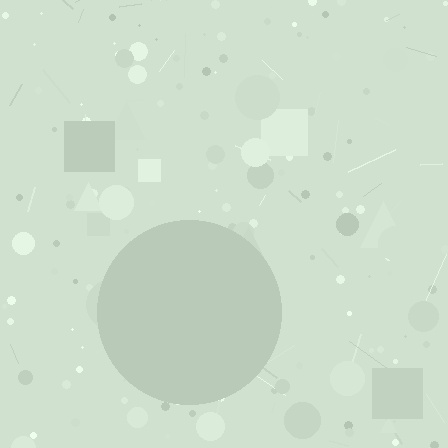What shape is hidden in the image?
A circle is hidden in the image.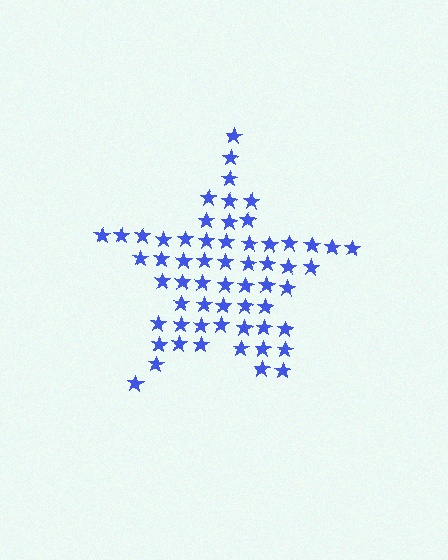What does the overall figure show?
The overall figure shows a star.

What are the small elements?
The small elements are stars.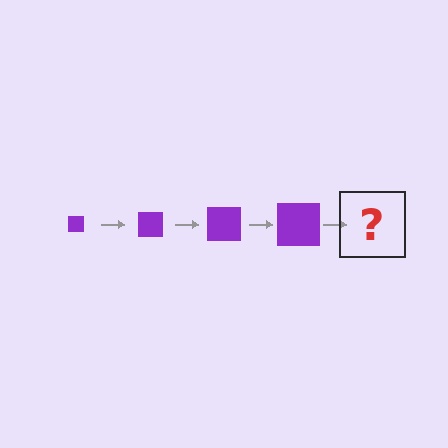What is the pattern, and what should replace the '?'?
The pattern is that the square gets progressively larger each step. The '?' should be a purple square, larger than the previous one.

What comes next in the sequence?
The next element should be a purple square, larger than the previous one.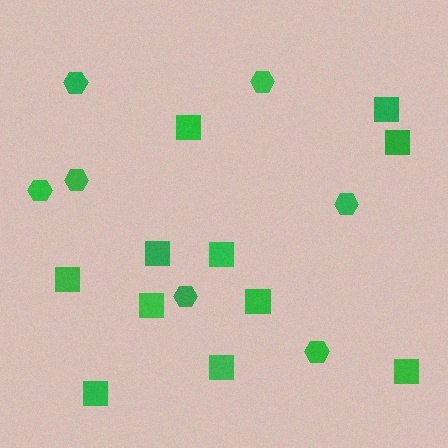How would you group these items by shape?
There are 2 groups: one group of squares (11) and one group of hexagons (7).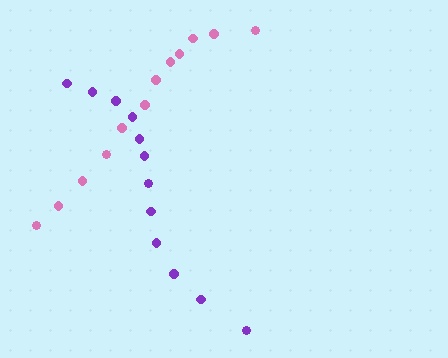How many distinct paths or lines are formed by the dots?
There are 2 distinct paths.